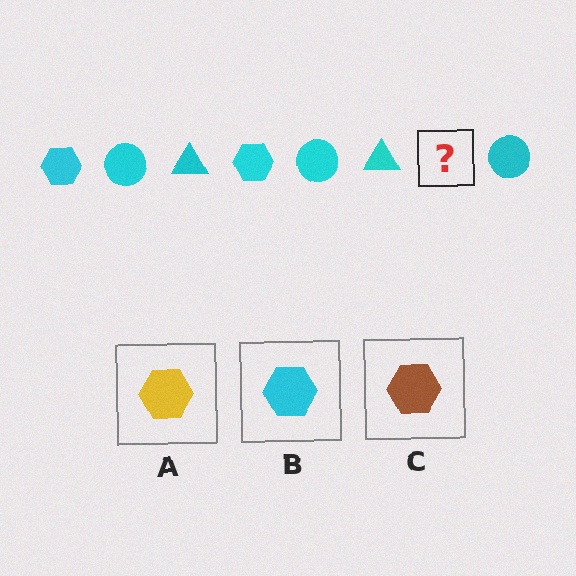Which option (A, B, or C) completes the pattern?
B.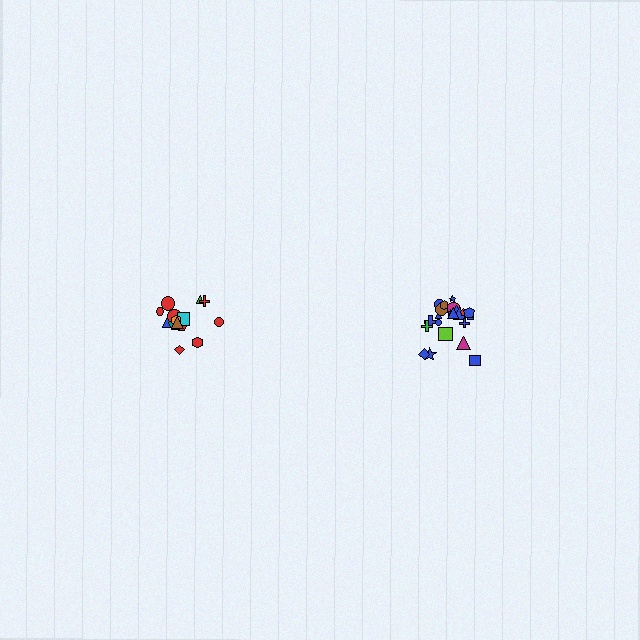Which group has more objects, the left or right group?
The right group.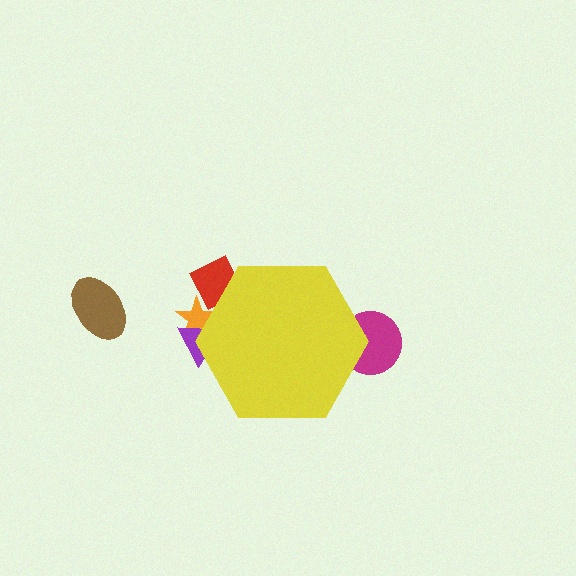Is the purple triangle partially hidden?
Yes, the purple triangle is partially hidden behind the yellow hexagon.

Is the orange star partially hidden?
Yes, the orange star is partially hidden behind the yellow hexagon.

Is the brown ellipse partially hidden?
No, the brown ellipse is fully visible.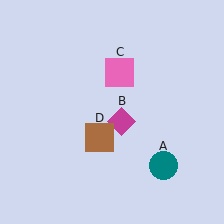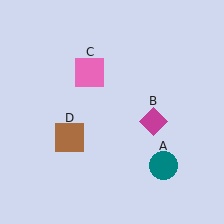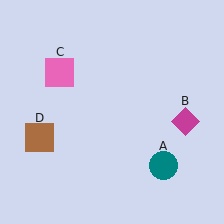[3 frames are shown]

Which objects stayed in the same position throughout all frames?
Teal circle (object A) remained stationary.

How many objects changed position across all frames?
3 objects changed position: magenta diamond (object B), pink square (object C), brown square (object D).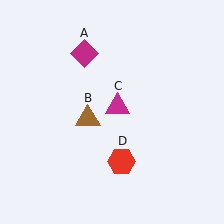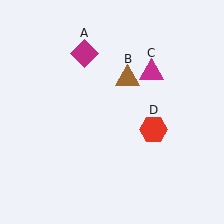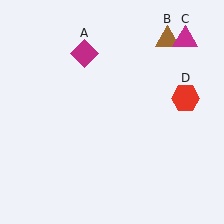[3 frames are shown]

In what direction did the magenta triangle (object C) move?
The magenta triangle (object C) moved up and to the right.